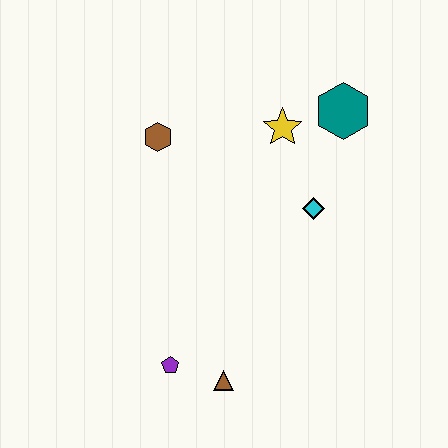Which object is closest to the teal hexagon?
The yellow star is closest to the teal hexagon.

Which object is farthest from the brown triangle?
The teal hexagon is farthest from the brown triangle.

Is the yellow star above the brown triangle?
Yes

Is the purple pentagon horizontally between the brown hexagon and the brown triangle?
Yes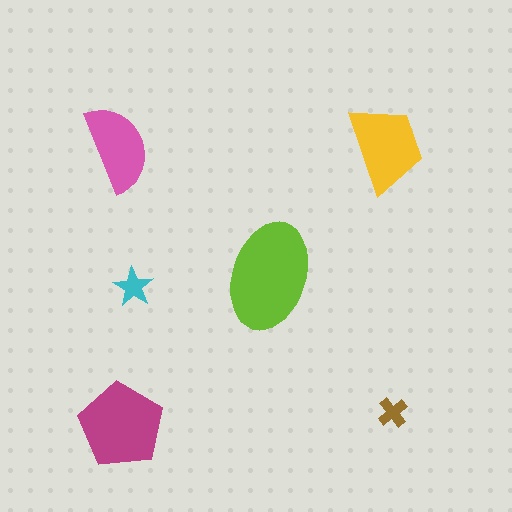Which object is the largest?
The lime ellipse.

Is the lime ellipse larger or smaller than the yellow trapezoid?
Larger.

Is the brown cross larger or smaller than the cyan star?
Smaller.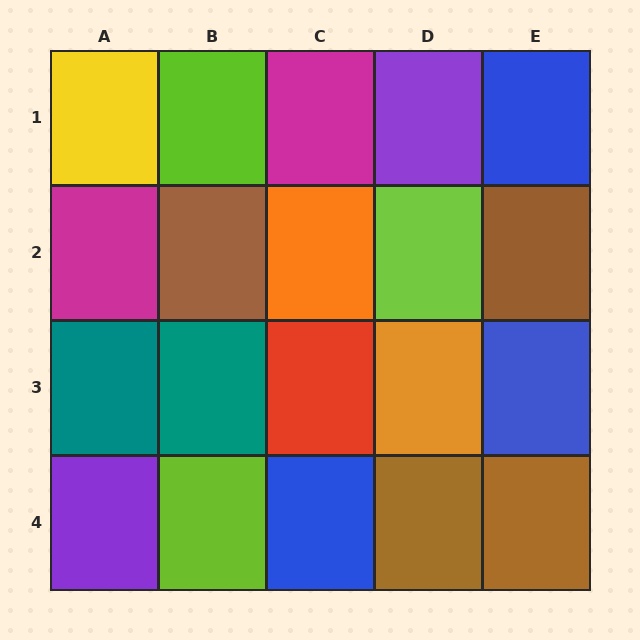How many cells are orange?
2 cells are orange.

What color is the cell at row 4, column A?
Purple.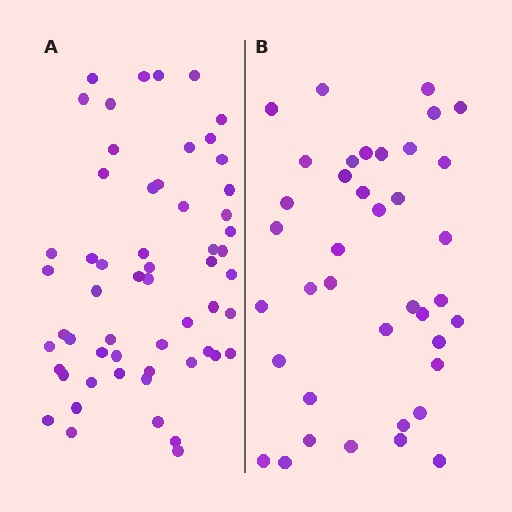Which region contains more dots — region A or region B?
Region A (the left region) has more dots.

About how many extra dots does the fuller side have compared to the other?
Region A has approximately 20 more dots than region B.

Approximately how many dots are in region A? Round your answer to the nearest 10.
About 60 dots. (The exact count is 57, which rounds to 60.)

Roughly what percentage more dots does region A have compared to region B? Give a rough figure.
About 45% more.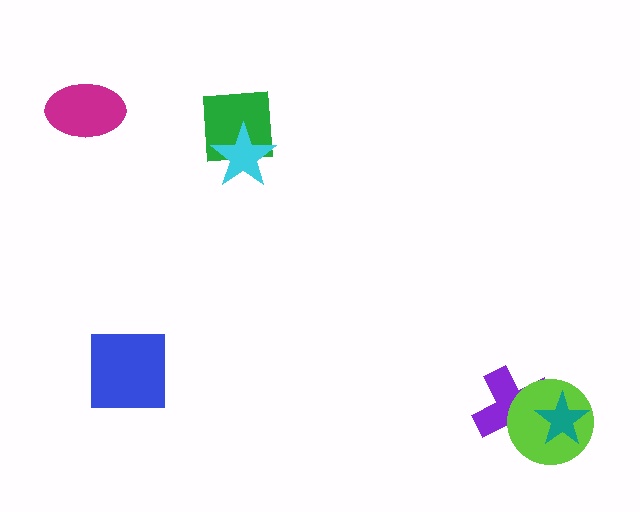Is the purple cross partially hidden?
Yes, it is partially covered by another shape.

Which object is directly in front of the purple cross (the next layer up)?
The lime circle is directly in front of the purple cross.